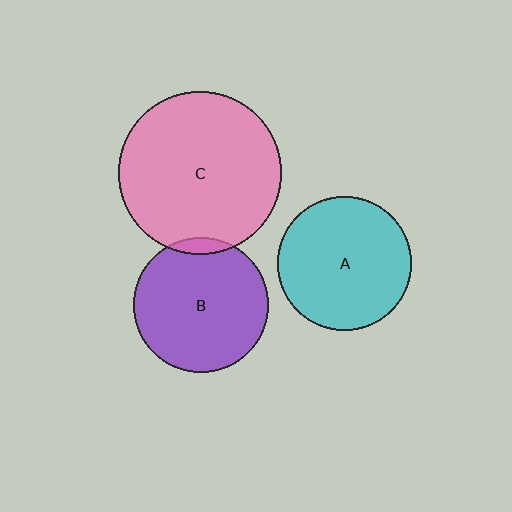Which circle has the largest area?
Circle C (pink).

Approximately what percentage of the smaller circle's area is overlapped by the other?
Approximately 5%.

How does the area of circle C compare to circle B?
Approximately 1.5 times.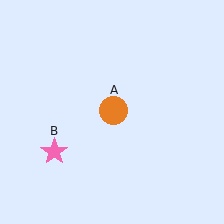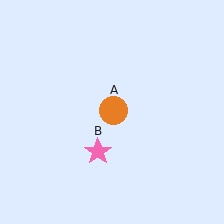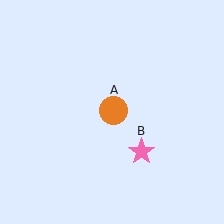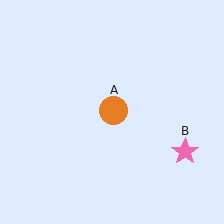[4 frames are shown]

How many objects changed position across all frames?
1 object changed position: pink star (object B).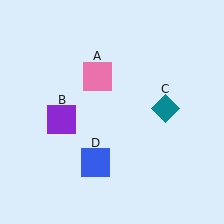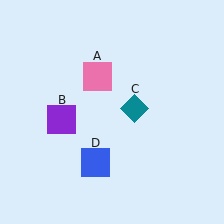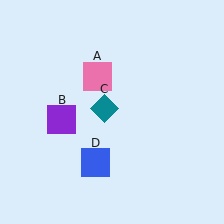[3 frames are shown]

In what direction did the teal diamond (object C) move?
The teal diamond (object C) moved left.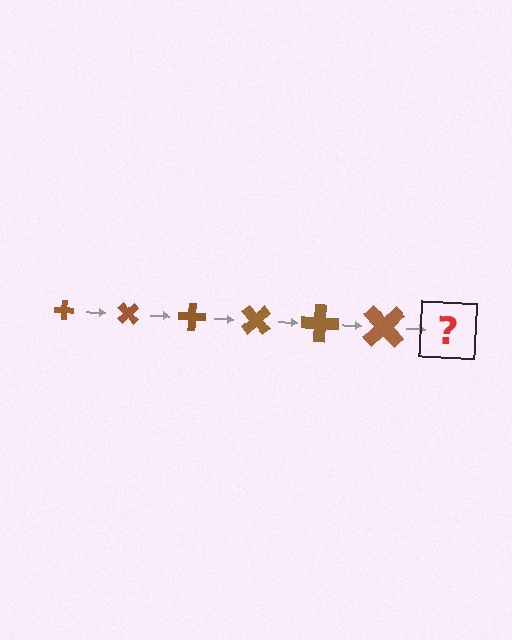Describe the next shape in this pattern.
It should be a cross, larger than the previous one and rotated 270 degrees from the start.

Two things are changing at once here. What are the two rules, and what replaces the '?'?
The two rules are that the cross grows larger each step and it rotates 45 degrees each step. The '?' should be a cross, larger than the previous one and rotated 270 degrees from the start.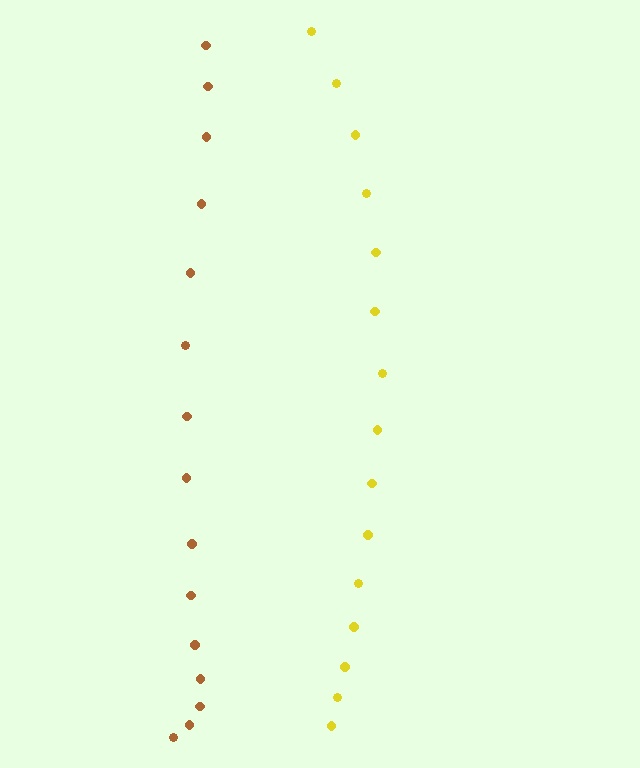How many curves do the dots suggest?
There are 2 distinct paths.